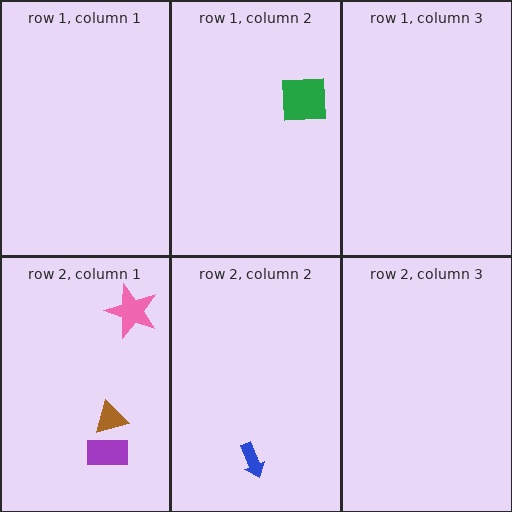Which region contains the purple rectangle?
The row 2, column 1 region.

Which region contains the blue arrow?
The row 2, column 2 region.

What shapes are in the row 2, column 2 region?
The blue arrow.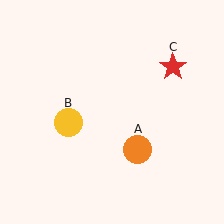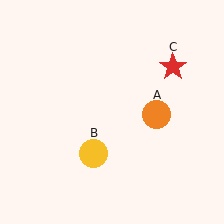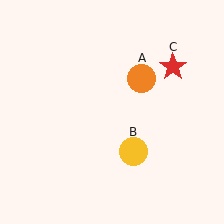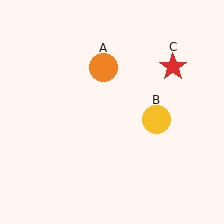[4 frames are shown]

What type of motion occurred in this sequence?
The orange circle (object A), yellow circle (object B) rotated counterclockwise around the center of the scene.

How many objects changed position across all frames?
2 objects changed position: orange circle (object A), yellow circle (object B).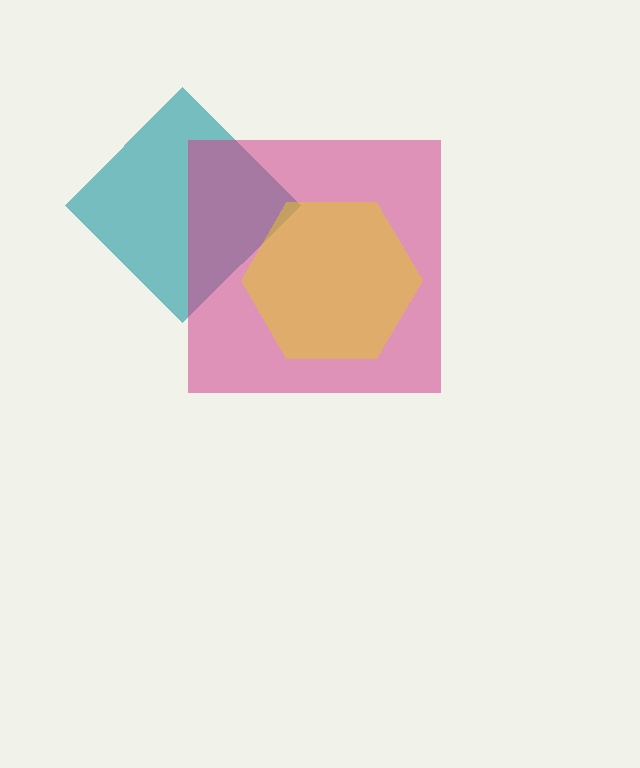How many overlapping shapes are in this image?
There are 3 overlapping shapes in the image.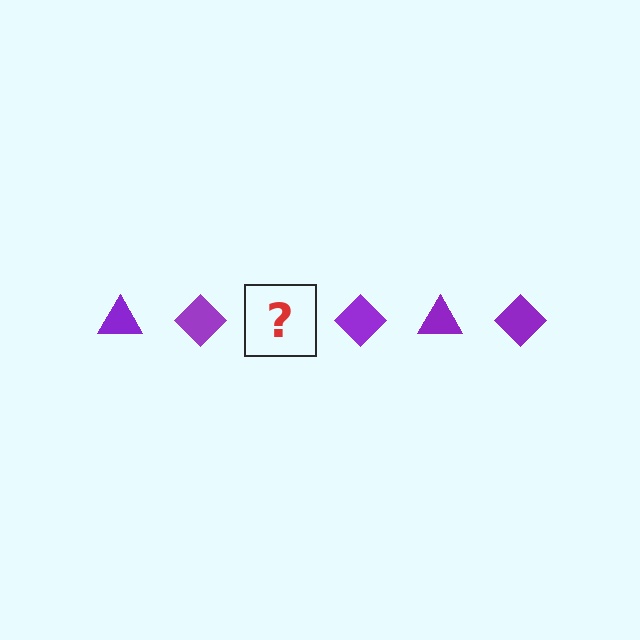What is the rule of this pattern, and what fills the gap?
The rule is that the pattern cycles through triangle, diamond shapes in purple. The gap should be filled with a purple triangle.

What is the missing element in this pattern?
The missing element is a purple triangle.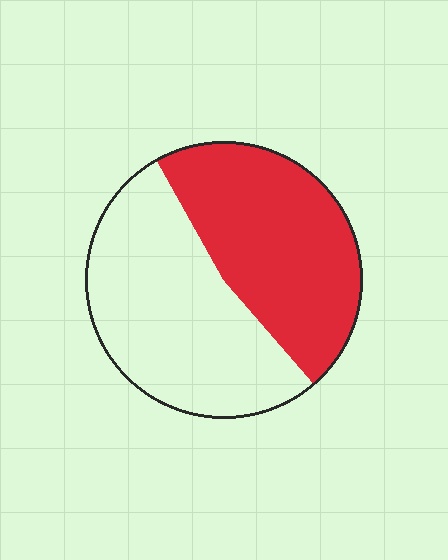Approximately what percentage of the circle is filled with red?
Approximately 45%.